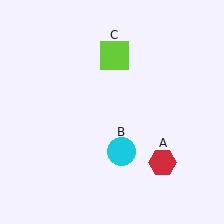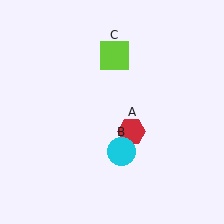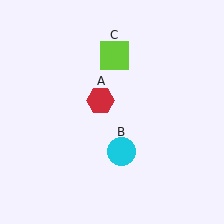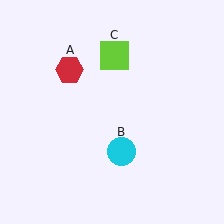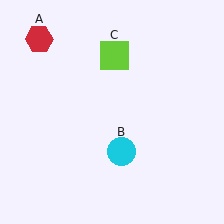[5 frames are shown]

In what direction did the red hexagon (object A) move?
The red hexagon (object A) moved up and to the left.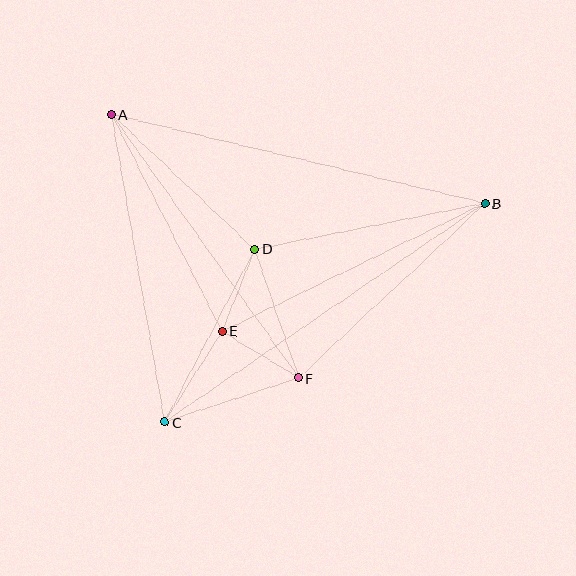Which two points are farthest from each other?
Points B and C are farthest from each other.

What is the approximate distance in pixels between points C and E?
The distance between C and E is approximately 108 pixels.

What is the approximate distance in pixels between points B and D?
The distance between B and D is approximately 234 pixels.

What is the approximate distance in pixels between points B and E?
The distance between B and E is approximately 292 pixels.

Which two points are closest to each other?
Points D and E are closest to each other.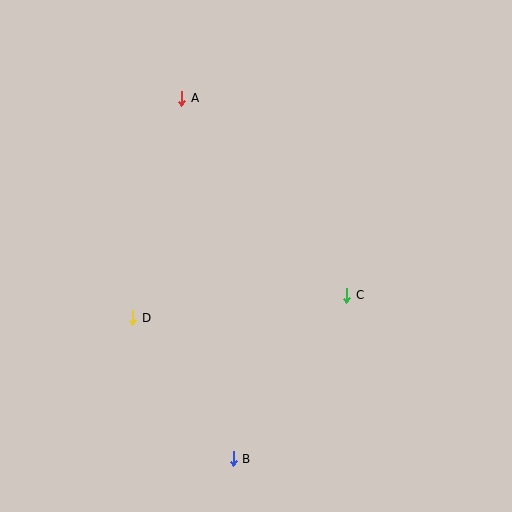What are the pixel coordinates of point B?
Point B is at (233, 459).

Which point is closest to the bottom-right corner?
Point C is closest to the bottom-right corner.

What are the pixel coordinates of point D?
Point D is at (133, 318).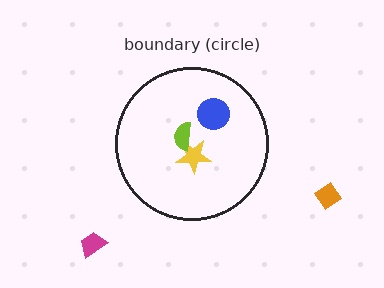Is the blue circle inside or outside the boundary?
Inside.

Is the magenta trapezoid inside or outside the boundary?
Outside.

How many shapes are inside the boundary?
3 inside, 2 outside.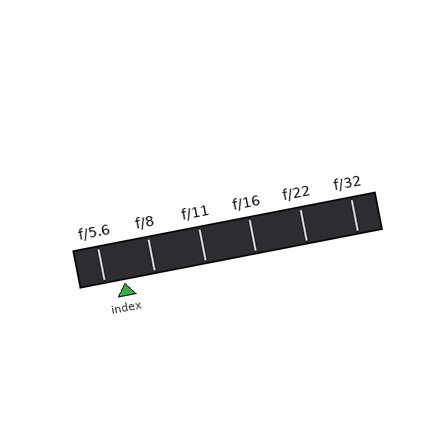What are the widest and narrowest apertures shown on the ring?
The widest aperture shown is f/5.6 and the narrowest is f/32.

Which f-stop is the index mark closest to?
The index mark is closest to f/5.6.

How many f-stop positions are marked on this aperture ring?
There are 6 f-stop positions marked.